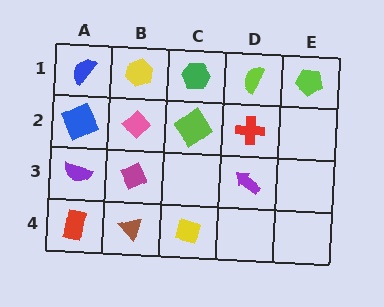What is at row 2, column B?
A pink diamond.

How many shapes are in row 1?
5 shapes.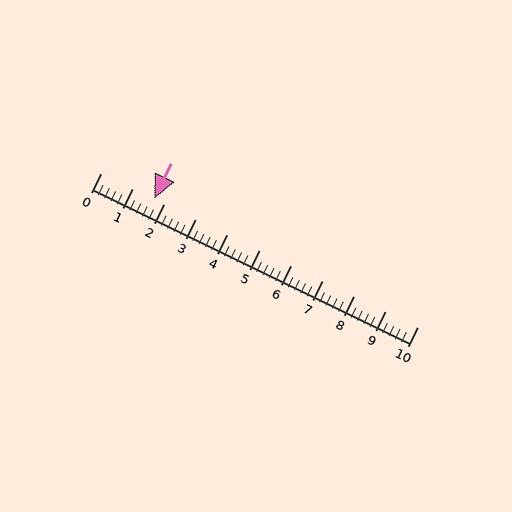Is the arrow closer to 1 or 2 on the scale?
The arrow is closer to 2.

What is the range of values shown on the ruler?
The ruler shows values from 0 to 10.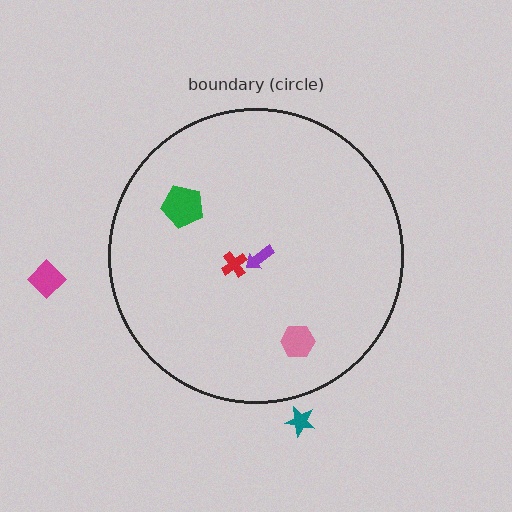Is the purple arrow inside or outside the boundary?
Inside.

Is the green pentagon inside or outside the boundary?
Inside.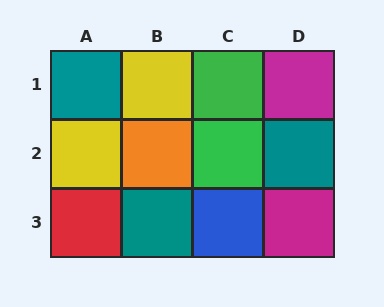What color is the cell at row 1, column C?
Green.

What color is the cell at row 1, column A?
Teal.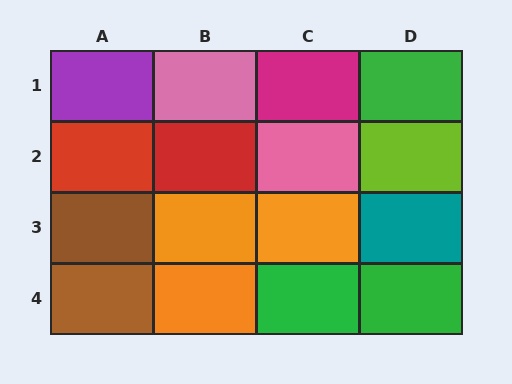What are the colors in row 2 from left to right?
Red, red, pink, lime.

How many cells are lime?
1 cell is lime.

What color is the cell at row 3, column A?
Brown.